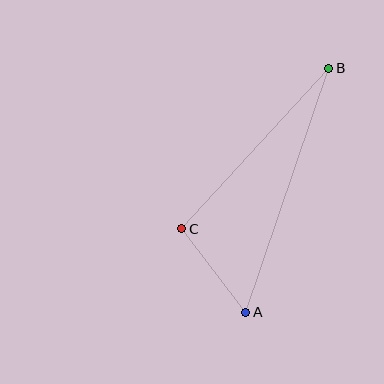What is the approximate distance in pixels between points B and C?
The distance between B and C is approximately 218 pixels.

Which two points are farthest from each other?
Points A and B are farthest from each other.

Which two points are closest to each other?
Points A and C are closest to each other.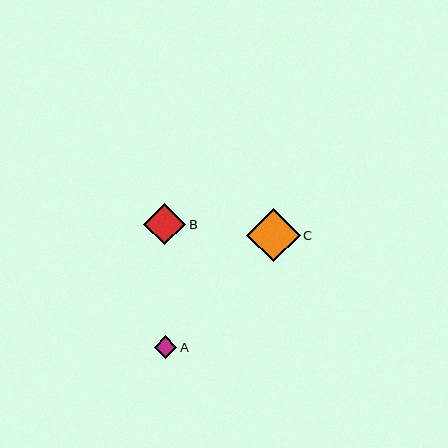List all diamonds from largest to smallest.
From largest to smallest: C, B, A.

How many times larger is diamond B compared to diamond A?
Diamond B is approximately 1.8 times the size of diamond A.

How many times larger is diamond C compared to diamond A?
Diamond C is approximately 2.4 times the size of diamond A.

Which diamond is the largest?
Diamond C is the largest with a size of approximately 54 pixels.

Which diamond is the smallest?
Diamond A is the smallest with a size of approximately 23 pixels.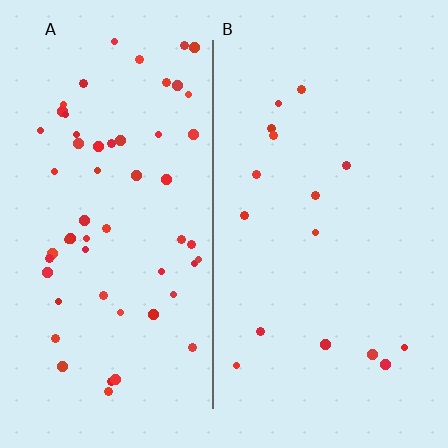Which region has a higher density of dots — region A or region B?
A (the left).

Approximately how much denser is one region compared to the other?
Approximately 3.6× — region A over region B.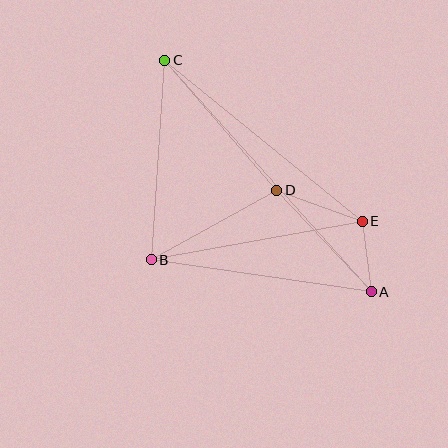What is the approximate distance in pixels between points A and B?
The distance between A and B is approximately 223 pixels.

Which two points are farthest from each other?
Points A and C are farthest from each other.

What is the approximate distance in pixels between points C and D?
The distance between C and D is approximately 172 pixels.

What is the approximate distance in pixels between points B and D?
The distance between B and D is approximately 144 pixels.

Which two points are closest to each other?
Points A and E are closest to each other.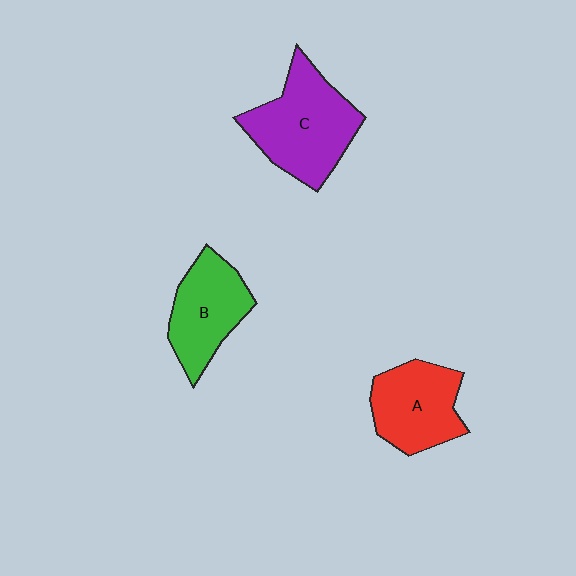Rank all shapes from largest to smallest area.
From largest to smallest: C (purple), A (red), B (green).